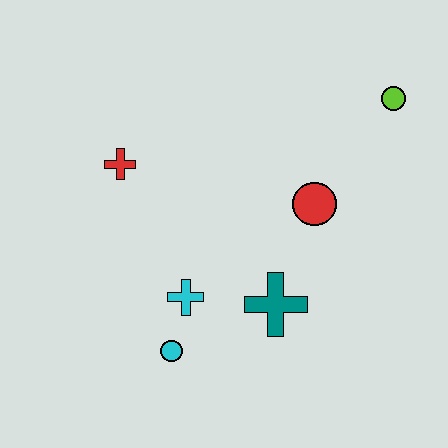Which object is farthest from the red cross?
The lime circle is farthest from the red cross.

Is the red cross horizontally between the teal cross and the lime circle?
No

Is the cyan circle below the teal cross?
Yes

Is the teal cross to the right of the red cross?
Yes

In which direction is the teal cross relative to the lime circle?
The teal cross is below the lime circle.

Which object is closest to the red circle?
The teal cross is closest to the red circle.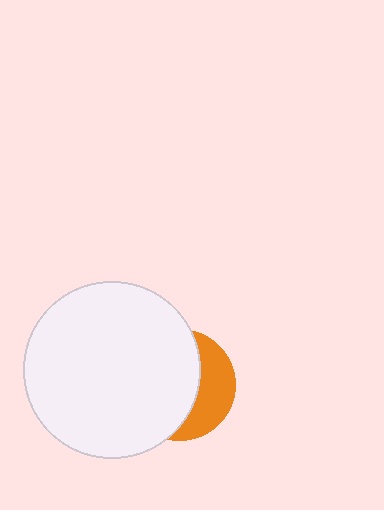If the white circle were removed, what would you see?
You would see the complete orange circle.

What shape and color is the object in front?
The object in front is a white circle.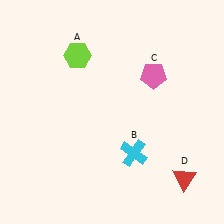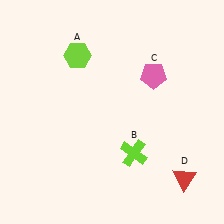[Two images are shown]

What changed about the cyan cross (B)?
In Image 1, B is cyan. In Image 2, it changed to lime.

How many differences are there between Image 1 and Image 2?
There is 1 difference between the two images.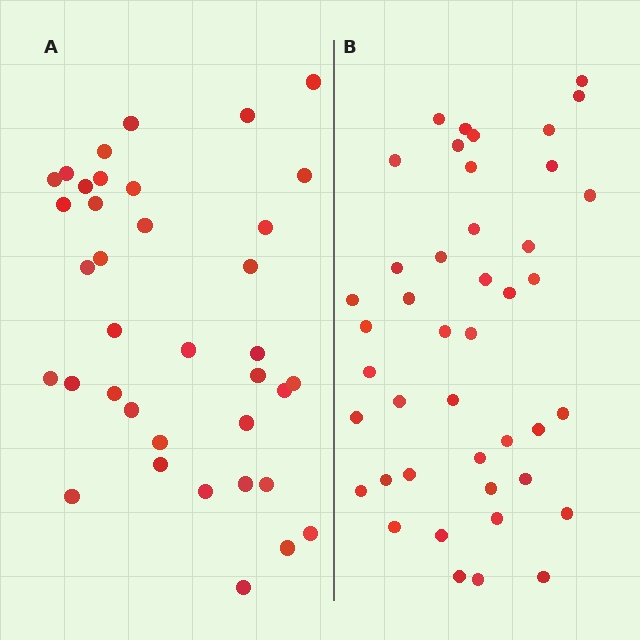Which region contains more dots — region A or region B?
Region B (the right region) has more dots.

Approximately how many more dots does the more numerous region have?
Region B has about 6 more dots than region A.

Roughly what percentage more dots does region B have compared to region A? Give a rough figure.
About 15% more.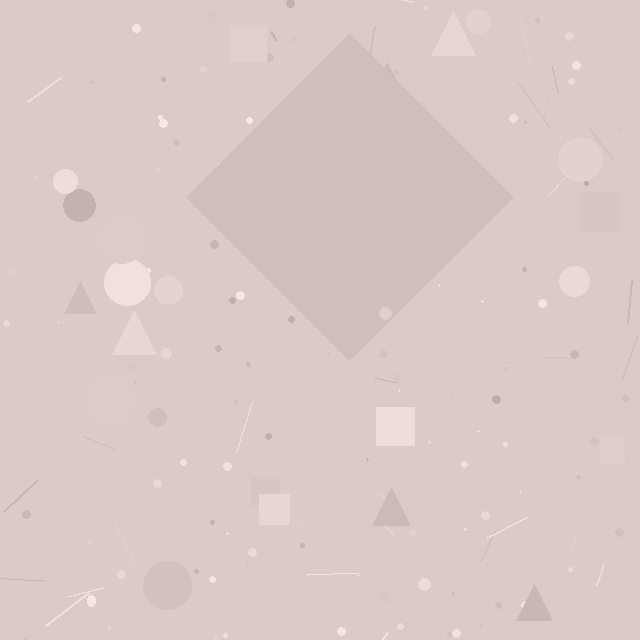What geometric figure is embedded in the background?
A diamond is embedded in the background.